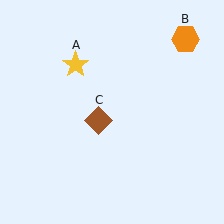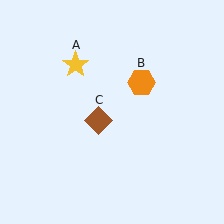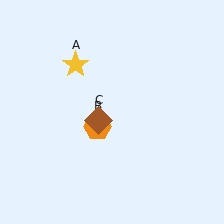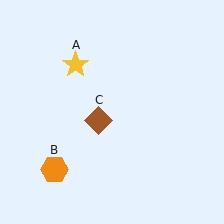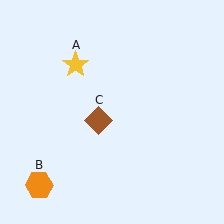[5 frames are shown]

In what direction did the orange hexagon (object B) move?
The orange hexagon (object B) moved down and to the left.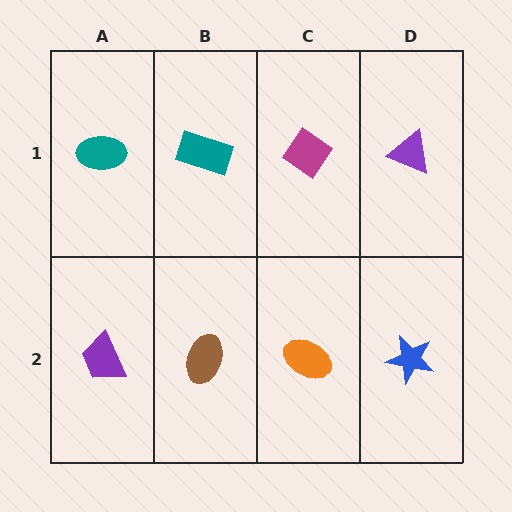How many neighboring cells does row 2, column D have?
2.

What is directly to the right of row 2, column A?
A brown ellipse.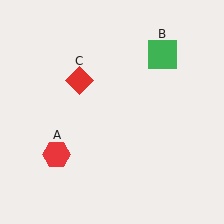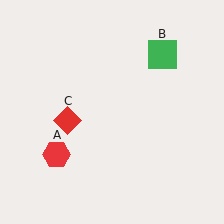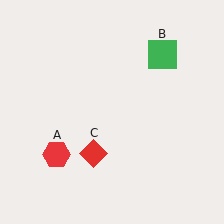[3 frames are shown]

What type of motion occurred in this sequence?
The red diamond (object C) rotated counterclockwise around the center of the scene.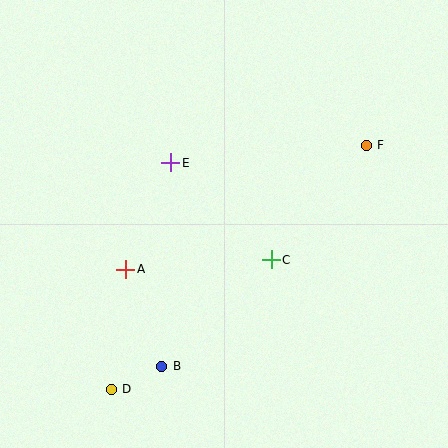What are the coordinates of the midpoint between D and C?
The midpoint between D and C is at (191, 325).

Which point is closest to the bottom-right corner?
Point C is closest to the bottom-right corner.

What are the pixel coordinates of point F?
Point F is at (366, 145).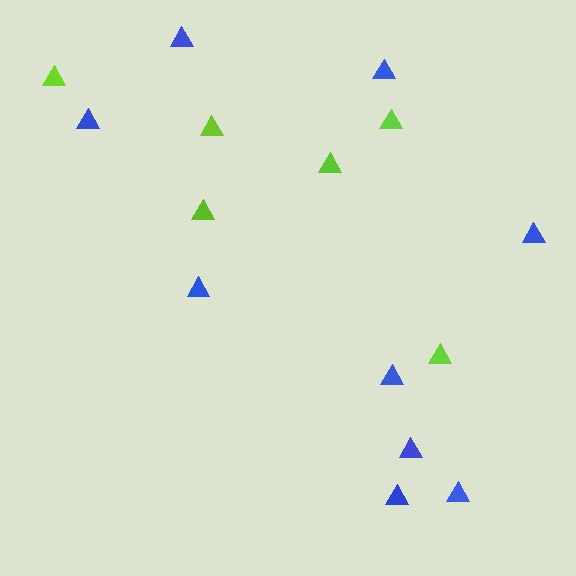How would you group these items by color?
There are 2 groups: one group of lime triangles (6) and one group of blue triangles (9).